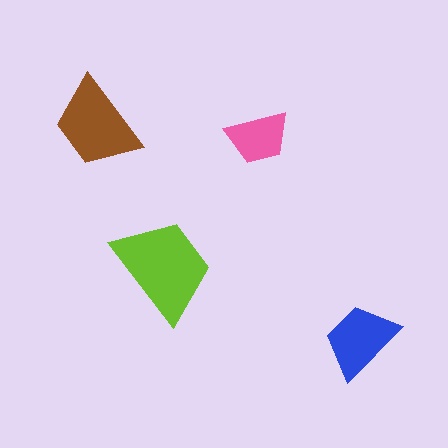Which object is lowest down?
The blue trapezoid is bottommost.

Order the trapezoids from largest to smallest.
the lime one, the brown one, the blue one, the pink one.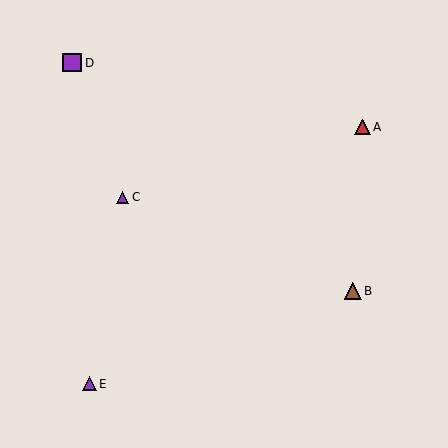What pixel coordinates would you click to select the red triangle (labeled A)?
Click at (363, 127) to select the red triangle A.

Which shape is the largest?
The purple square (labeled D) is the largest.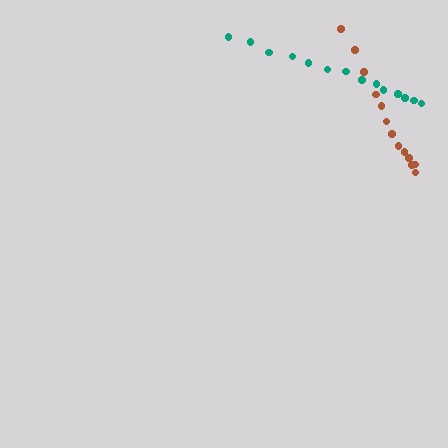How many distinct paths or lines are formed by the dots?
There are 2 distinct paths.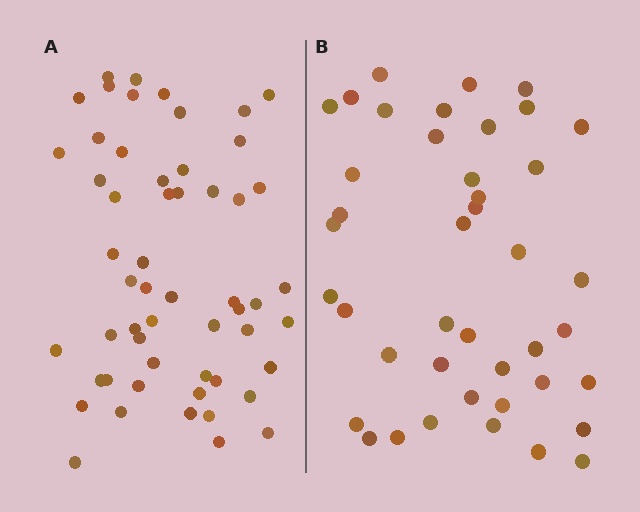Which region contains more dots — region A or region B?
Region A (the left region) has more dots.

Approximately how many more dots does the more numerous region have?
Region A has approximately 15 more dots than region B.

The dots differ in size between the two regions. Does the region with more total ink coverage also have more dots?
No. Region B has more total ink coverage because its dots are larger, but region A actually contains more individual dots. Total area can be misleading — the number of items is what matters here.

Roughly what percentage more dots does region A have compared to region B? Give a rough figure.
About 30% more.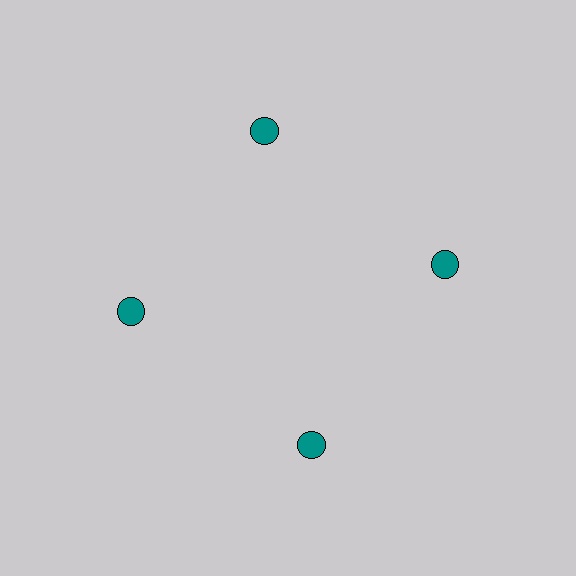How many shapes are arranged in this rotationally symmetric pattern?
There are 4 shapes, arranged in 4 groups of 1.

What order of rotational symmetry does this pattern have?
This pattern has 4-fold rotational symmetry.